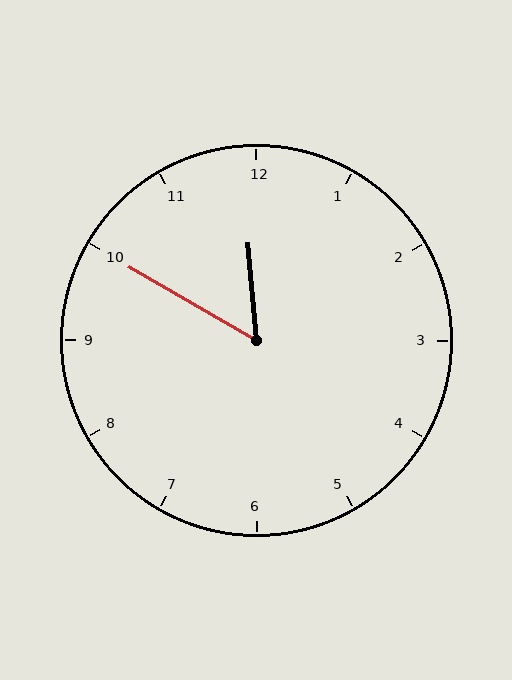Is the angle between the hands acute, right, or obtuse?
It is acute.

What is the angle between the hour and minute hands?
Approximately 55 degrees.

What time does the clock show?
11:50.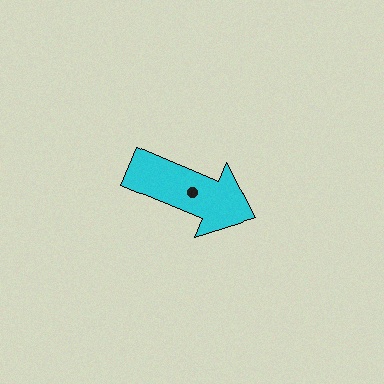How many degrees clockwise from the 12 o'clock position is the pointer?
Approximately 113 degrees.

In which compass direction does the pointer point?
Southeast.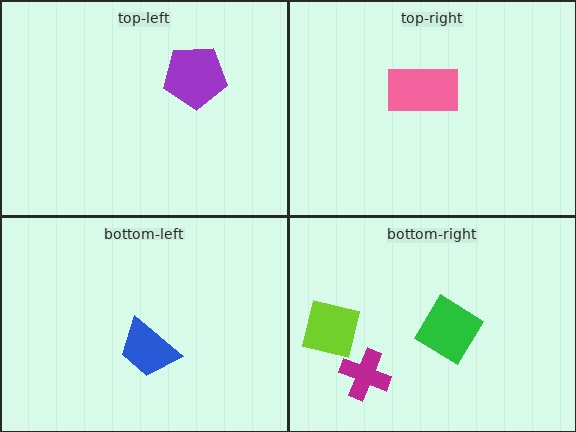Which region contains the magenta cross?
The bottom-right region.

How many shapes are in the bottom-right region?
3.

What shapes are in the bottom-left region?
The blue trapezoid.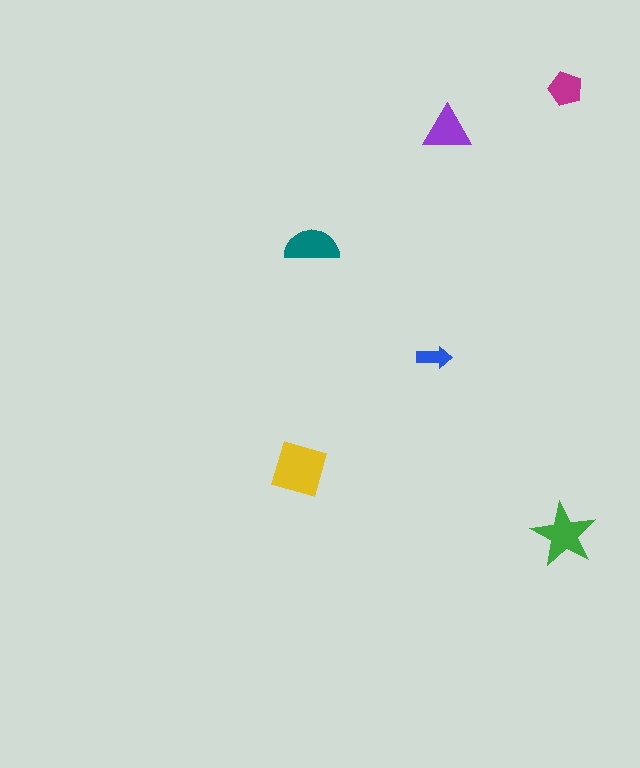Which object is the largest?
The yellow diamond.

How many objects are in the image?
There are 6 objects in the image.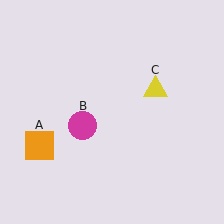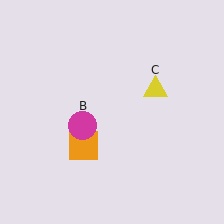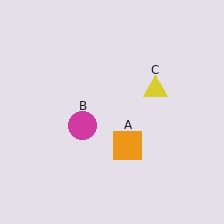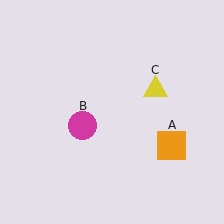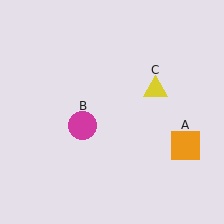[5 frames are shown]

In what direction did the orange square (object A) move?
The orange square (object A) moved right.